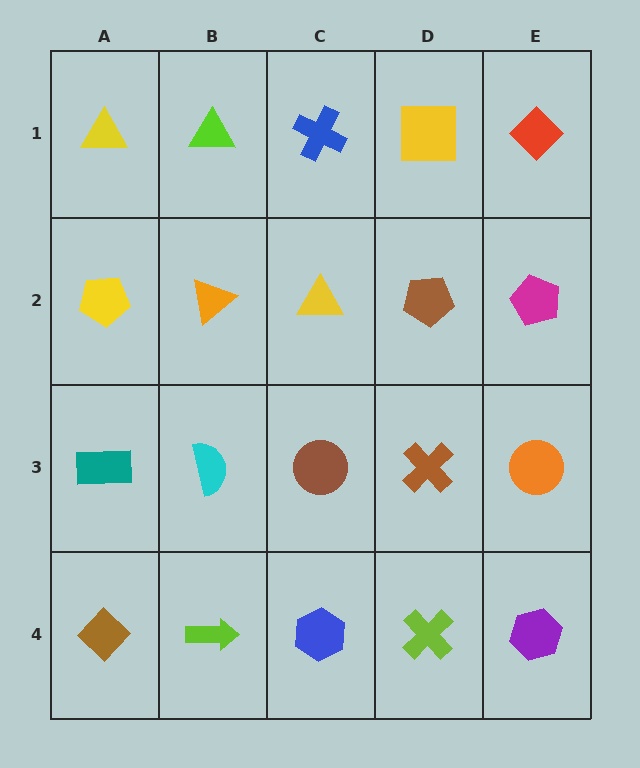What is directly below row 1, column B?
An orange triangle.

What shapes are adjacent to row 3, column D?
A brown pentagon (row 2, column D), a lime cross (row 4, column D), a brown circle (row 3, column C), an orange circle (row 3, column E).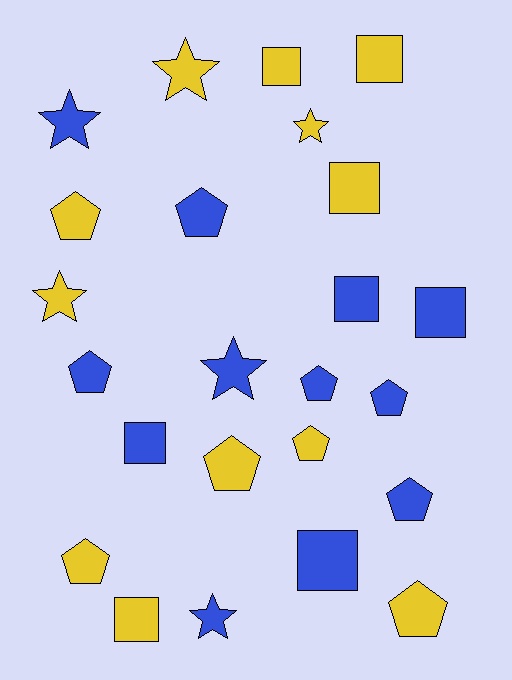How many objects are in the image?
There are 24 objects.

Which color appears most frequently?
Blue, with 12 objects.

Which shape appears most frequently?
Pentagon, with 10 objects.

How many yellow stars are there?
There are 3 yellow stars.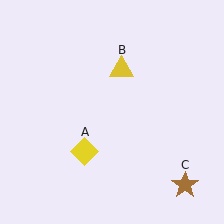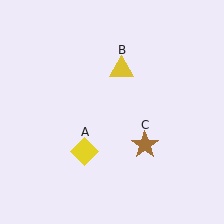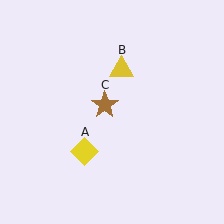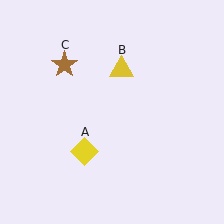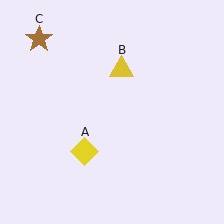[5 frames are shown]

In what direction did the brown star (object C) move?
The brown star (object C) moved up and to the left.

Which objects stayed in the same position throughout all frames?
Yellow diamond (object A) and yellow triangle (object B) remained stationary.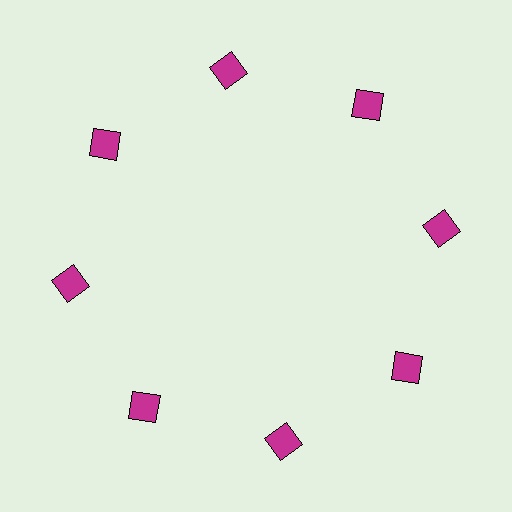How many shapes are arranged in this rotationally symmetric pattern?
There are 8 shapes, arranged in 8 groups of 1.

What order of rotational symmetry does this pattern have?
This pattern has 8-fold rotational symmetry.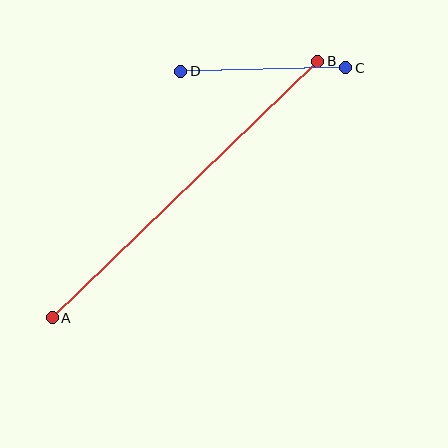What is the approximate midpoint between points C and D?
The midpoint is at approximately (263, 70) pixels.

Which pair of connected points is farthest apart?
Points A and B are farthest apart.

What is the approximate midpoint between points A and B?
The midpoint is at approximately (185, 189) pixels.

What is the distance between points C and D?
The distance is approximately 165 pixels.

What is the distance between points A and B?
The distance is approximately 369 pixels.